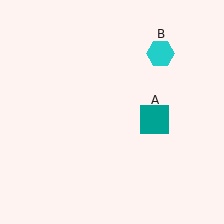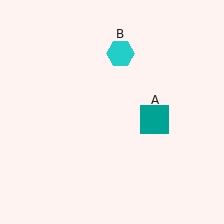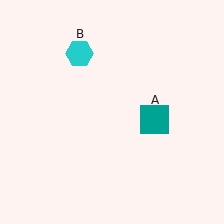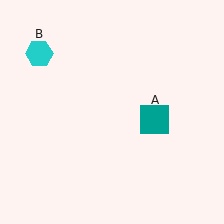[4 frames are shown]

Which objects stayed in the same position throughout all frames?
Teal square (object A) remained stationary.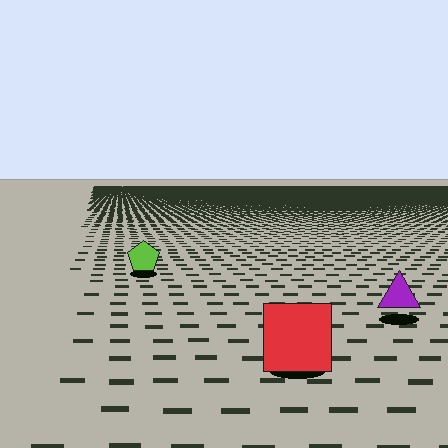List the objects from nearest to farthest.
From nearest to farthest: the red square, the purple triangle, the lime pentagon.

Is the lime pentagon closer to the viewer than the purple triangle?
No. The purple triangle is closer — you can tell from the texture gradient: the ground texture is coarser near it.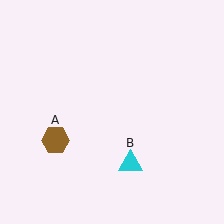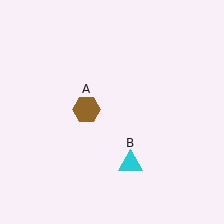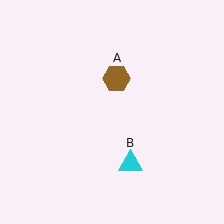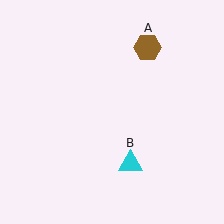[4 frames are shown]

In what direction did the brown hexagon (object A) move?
The brown hexagon (object A) moved up and to the right.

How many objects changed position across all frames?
1 object changed position: brown hexagon (object A).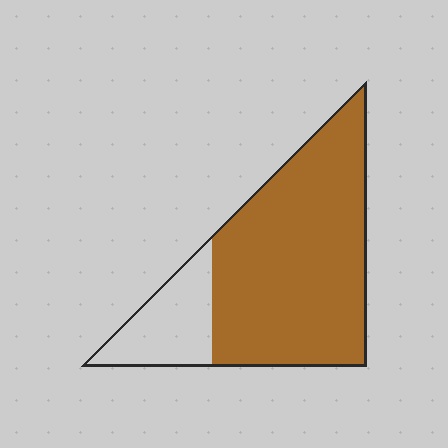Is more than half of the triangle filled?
Yes.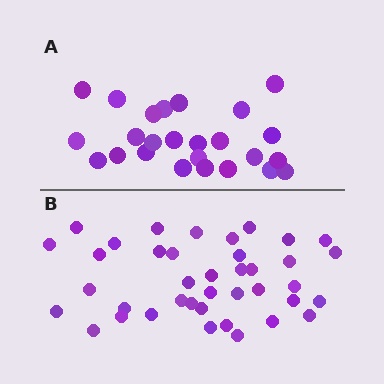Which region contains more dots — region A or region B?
Region B (the bottom region) has more dots.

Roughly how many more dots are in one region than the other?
Region B has approximately 15 more dots than region A.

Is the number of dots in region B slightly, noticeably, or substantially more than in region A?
Region B has substantially more. The ratio is roughly 1.6 to 1.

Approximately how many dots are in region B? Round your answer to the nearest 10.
About 40 dots. (The exact count is 39, which rounds to 40.)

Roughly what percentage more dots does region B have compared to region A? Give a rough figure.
About 55% more.